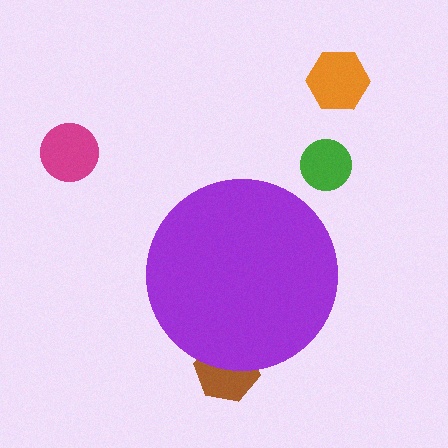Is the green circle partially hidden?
No, the green circle is fully visible.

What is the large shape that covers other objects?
A purple circle.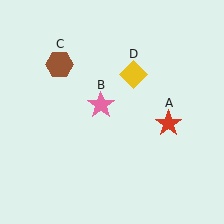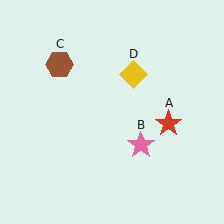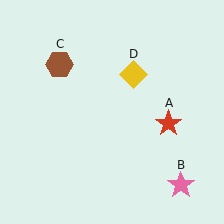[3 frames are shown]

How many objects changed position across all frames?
1 object changed position: pink star (object B).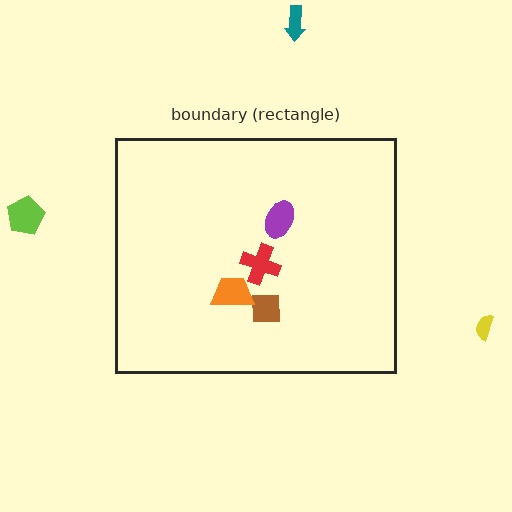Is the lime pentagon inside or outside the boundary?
Outside.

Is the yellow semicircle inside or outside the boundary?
Outside.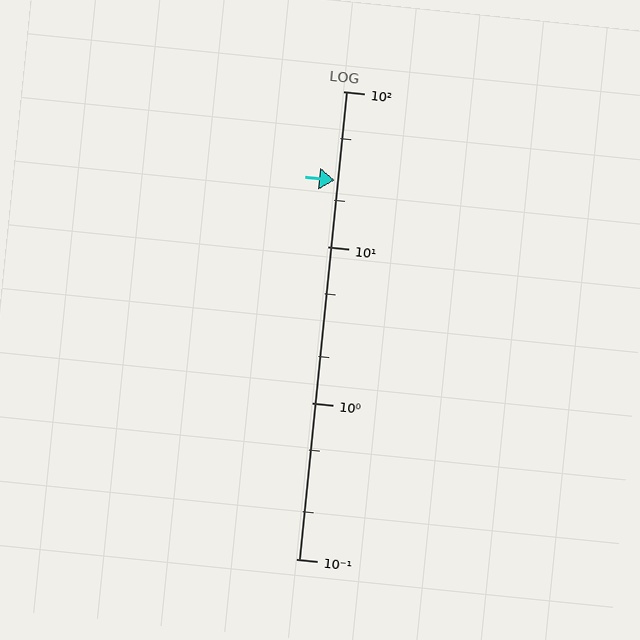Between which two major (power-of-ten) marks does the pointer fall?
The pointer is between 10 and 100.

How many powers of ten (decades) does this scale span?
The scale spans 3 decades, from 0.1 to 100.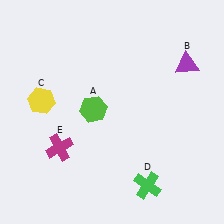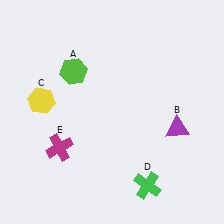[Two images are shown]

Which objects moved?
The objects that moved are: the lime hexagon (A), the purple triangle (B).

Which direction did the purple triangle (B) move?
The purple triangle (B) moved down.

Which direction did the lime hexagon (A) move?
The lime hexagon (A) moved up.